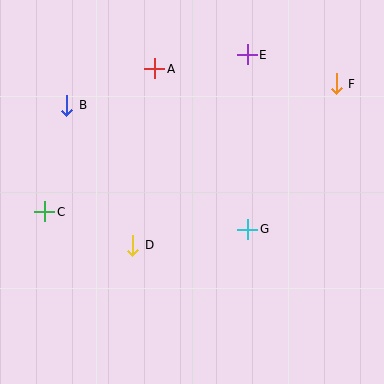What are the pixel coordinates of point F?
Point F is at (336, 84).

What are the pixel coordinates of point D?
Point D is at (133, 245).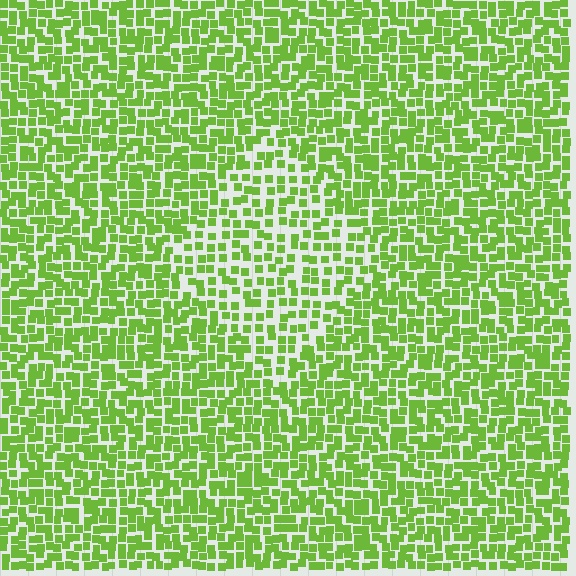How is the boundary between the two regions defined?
The boundary is defined by a change in element density (approximately 1.6x ratio). All elements are the same color, size, and shape.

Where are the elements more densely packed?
The elements are more densely packed outside the diamond boundary.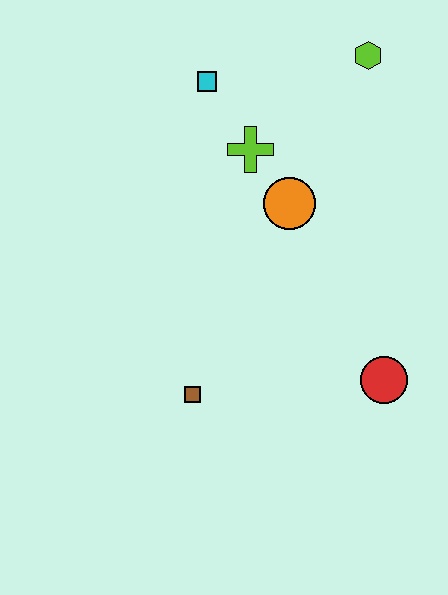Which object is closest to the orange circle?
The lime cross is closest to the orange circle.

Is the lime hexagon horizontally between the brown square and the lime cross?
No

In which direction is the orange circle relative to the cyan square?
The orange circle is below the cyan square.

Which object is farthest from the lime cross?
The red circle is farthest from the lime cross.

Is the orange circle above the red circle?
Yes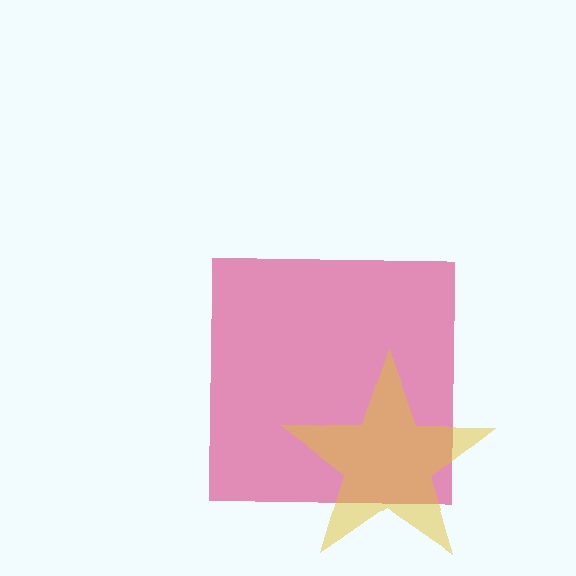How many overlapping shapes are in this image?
There are 2 overlapping shapes in the image.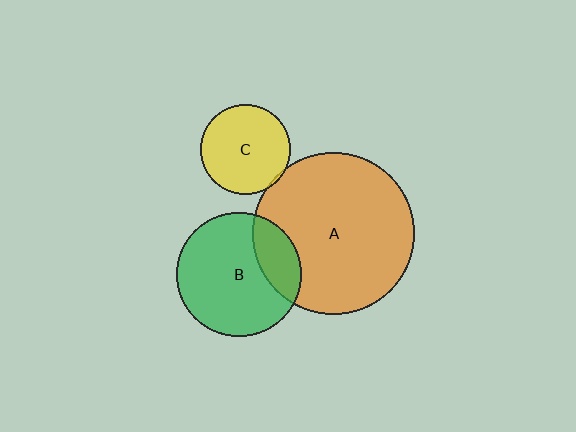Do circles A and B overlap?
Yes.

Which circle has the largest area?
Circle A (orange).